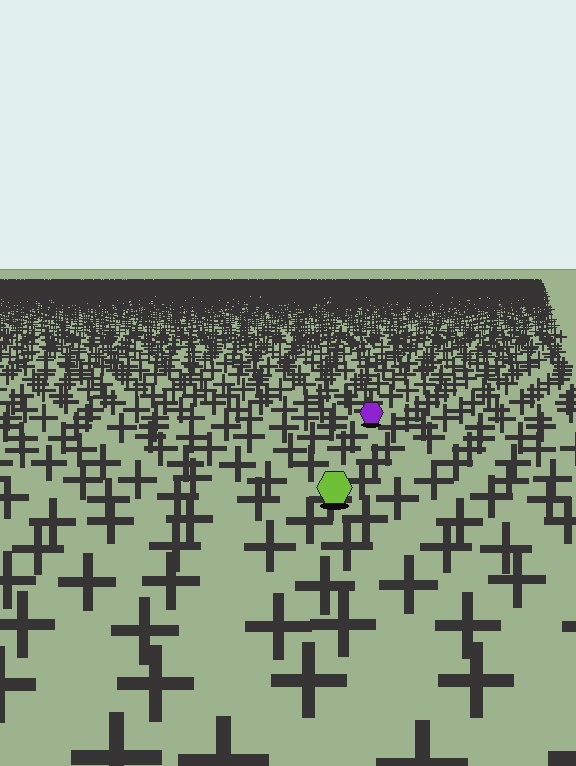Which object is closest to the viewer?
The lime hexagon is closest. The texture marks near it are larger and more spread out.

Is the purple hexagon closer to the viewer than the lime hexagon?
No. The lime hexagon is closer — you can tell from the texture gradient: the ground texture is coarser near it.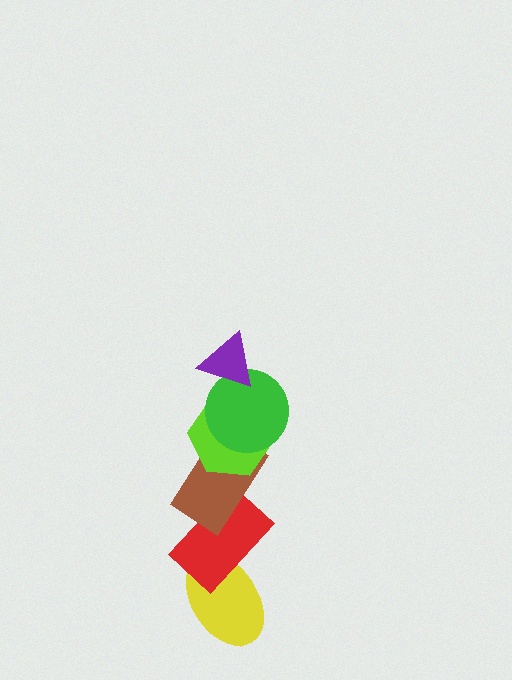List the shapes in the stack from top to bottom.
From top to bottom: the purple triangle, the green circle, the lime hexagon, the brown rectangle, the red rectangle, the yellow ellipse.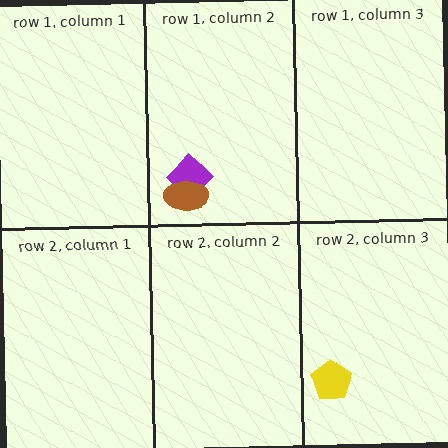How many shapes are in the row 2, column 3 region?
1.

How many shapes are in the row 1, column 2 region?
2.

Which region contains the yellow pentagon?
The row 2, column 3 region.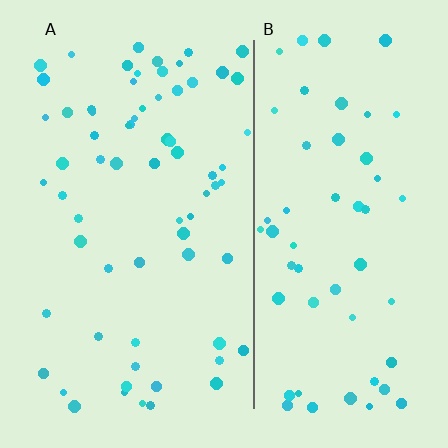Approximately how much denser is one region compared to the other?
Approximately 1.2× — region A over region B.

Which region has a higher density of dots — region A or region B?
A (the left).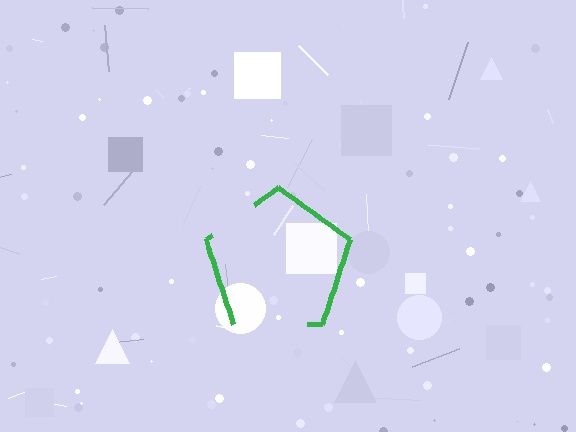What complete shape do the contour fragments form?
The contour fragments form a pentagon.